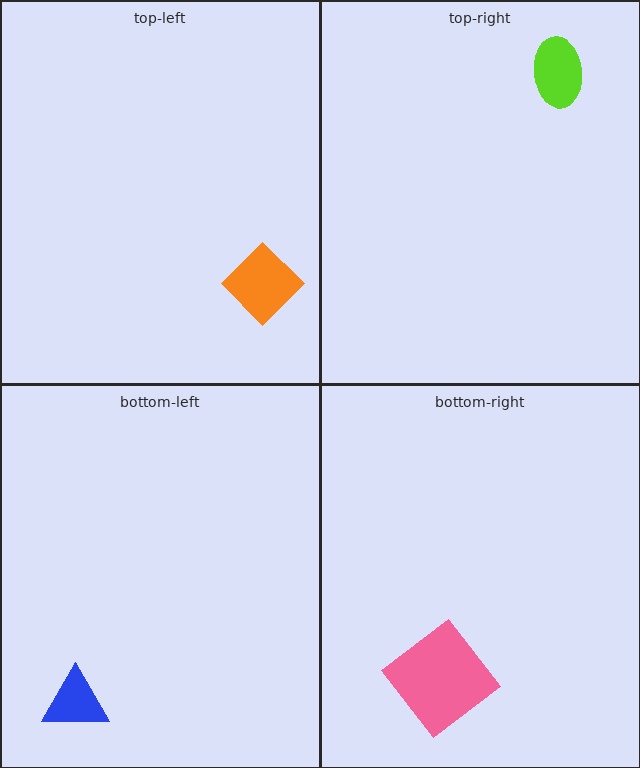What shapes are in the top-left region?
The orange diamond.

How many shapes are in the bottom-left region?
1.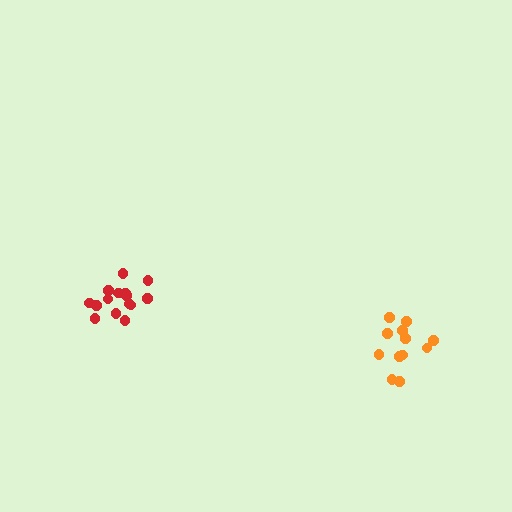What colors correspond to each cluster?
The clusters are colored: orange, red.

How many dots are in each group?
Group 1: 12 dots, Group 2: 15 dots (27 total).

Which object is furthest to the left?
The red cluster is leftmost.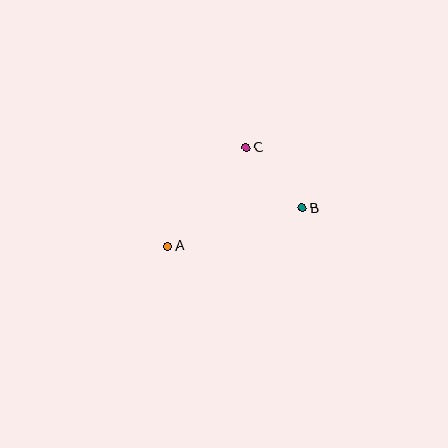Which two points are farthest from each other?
Points A and B are farthest from each other.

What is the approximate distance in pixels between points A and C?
The distance between A and C is approximately 127 pixels.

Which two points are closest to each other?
Points B and C are closest to each other.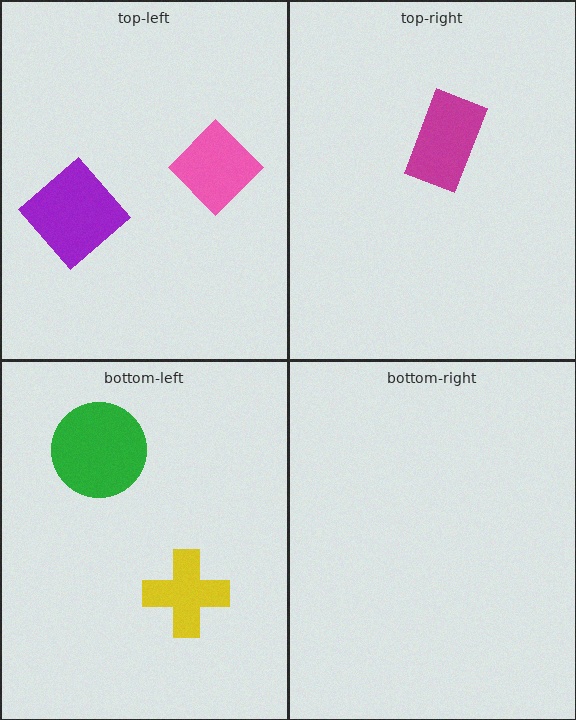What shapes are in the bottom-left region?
The yellow cross, the green circle.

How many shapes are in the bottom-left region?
2.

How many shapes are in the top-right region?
1.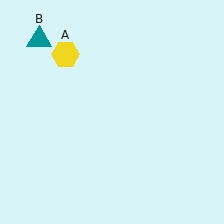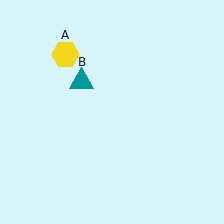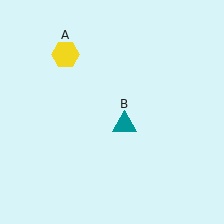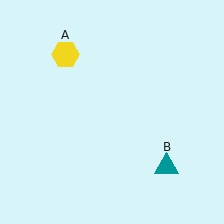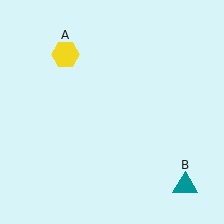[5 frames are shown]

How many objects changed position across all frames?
1 object changed position: teal triangle (object B).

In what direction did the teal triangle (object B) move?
The teal triangle (object B) moved down and to the right.